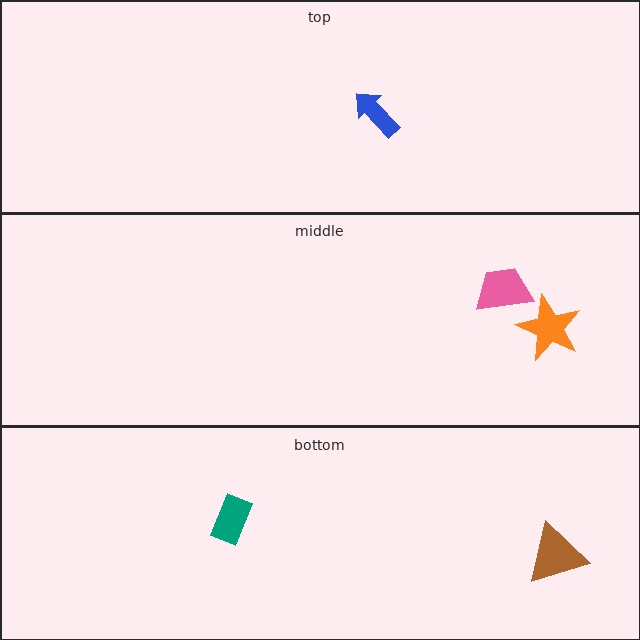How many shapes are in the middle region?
2.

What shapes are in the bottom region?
The brown triangle, the teal rectangle.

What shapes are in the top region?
The blue arrow.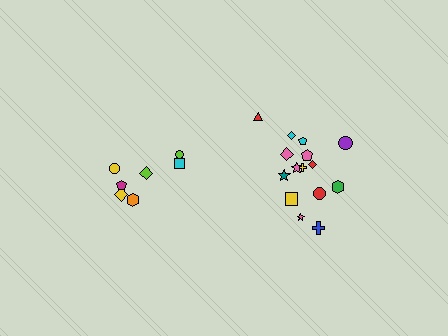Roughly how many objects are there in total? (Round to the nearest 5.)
Roughly 20 objects in total.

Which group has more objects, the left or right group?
The right group.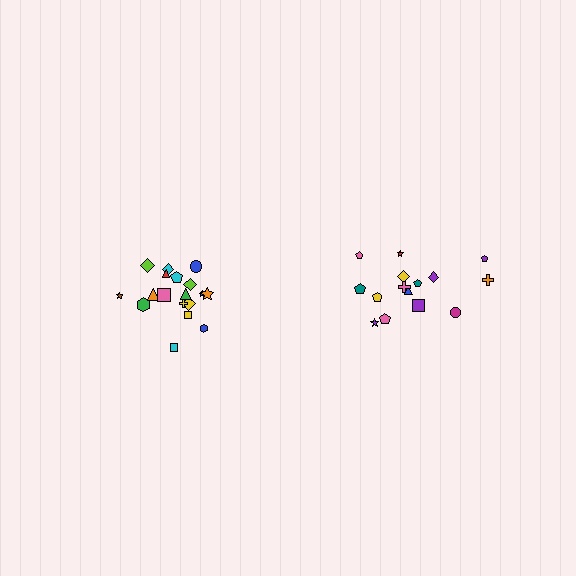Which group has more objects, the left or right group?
The left group.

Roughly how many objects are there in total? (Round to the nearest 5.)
Roughly 35 objects in total.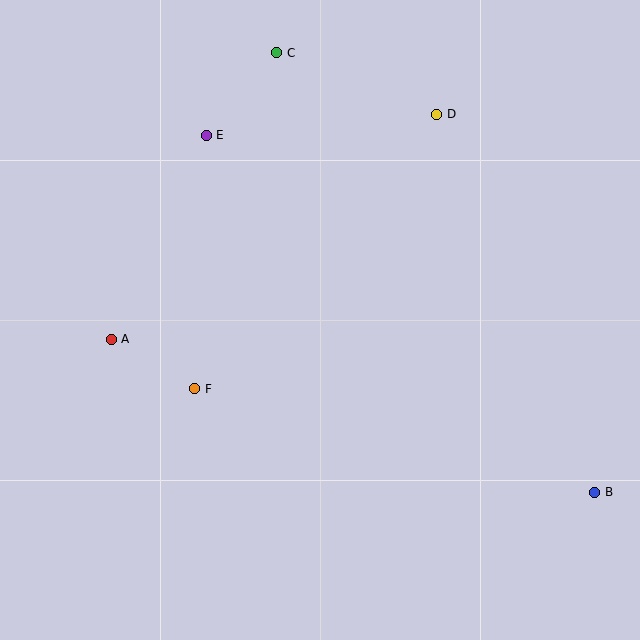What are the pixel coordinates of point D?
Point D is at (437, 114).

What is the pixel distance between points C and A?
The distance between C and A is 331 pixels.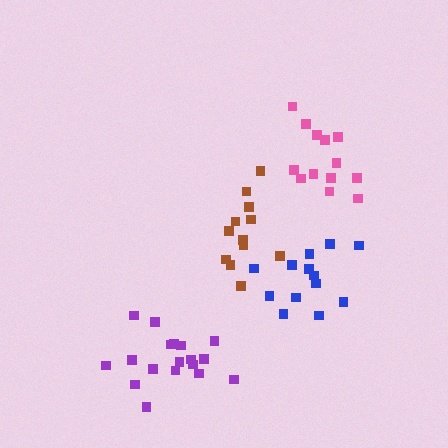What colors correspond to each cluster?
The clusters are colored: pink, blue, brown, purple.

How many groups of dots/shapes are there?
There are 4 groups.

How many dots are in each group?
Group 1: 13 dots, Group 2: 13 dots, Group 3: 12 dots, Group 4: 18 dots (56 total).